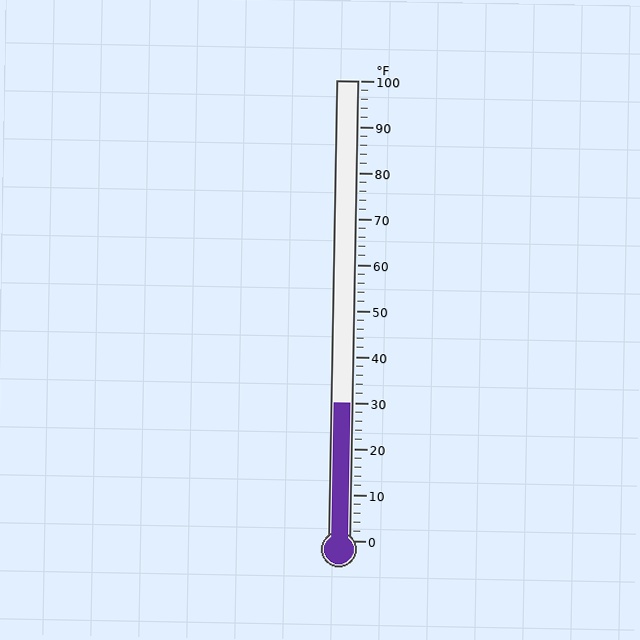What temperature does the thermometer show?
The thermometer shows approximately 30°F.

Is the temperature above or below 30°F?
The temperature is at 30°F.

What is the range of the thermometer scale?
The thermometer scale ranges from 0°F to 100°F.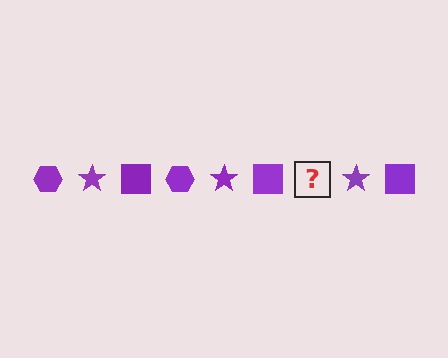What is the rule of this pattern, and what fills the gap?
The rule is that the pattern cycles through hexagon, star, square shapes in purple. The gap should be filled with a purple hexagon.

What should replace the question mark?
The question mark should be replaced with a purple hexagon.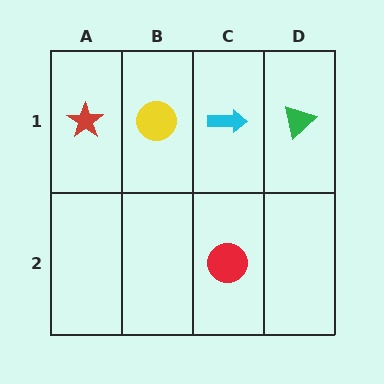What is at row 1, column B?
A yellow circle.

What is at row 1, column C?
A cyan arrow.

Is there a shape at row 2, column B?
No, that cell is empty.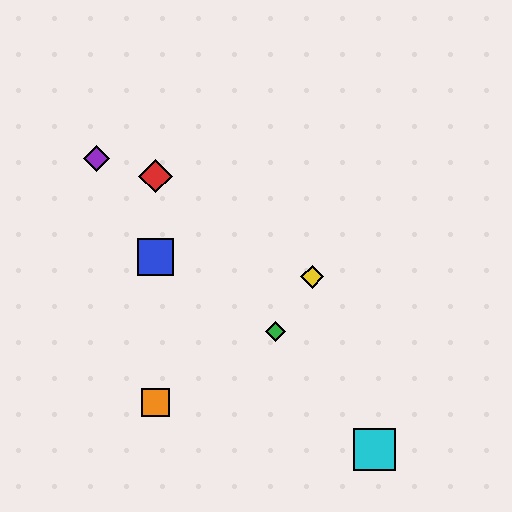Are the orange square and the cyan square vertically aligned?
No, the orange square is at x≈155 and the cyan square is at x≈374.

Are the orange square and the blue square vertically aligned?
Yes, both are at x≈155.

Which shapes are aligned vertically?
The red diamond, the blue square, the orange square are aligned vertically.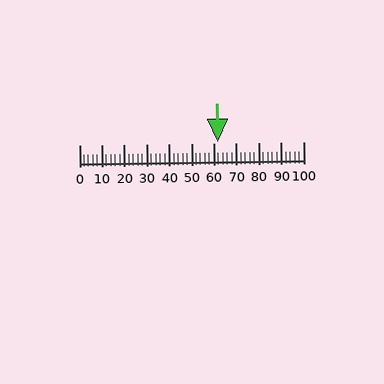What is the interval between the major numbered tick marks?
The major tick marks are spaced 10 units apart.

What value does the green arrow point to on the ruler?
The green arrow points to approximately 62.